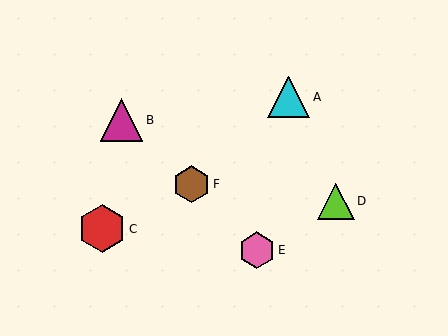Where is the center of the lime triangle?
The center of the lime triangle is at (336, 201).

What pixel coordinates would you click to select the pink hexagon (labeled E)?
Click at (257, 250) to select the pink hexagon E.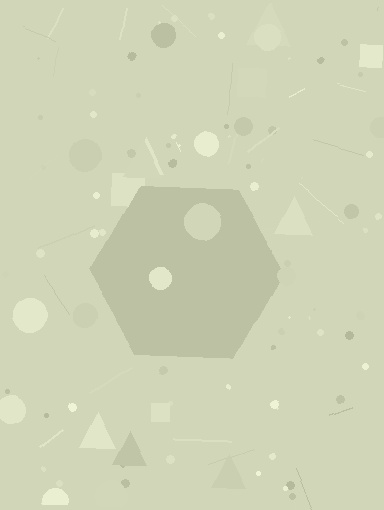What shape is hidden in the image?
A hexagon is hidden in the image.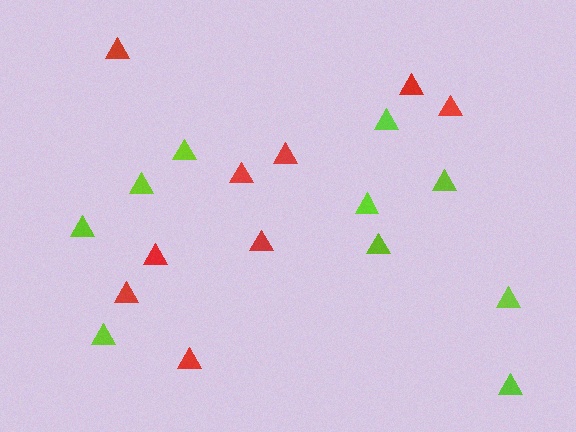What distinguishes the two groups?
There are 2 groups: one group of red triangles (9) and one group of lime triangles (10).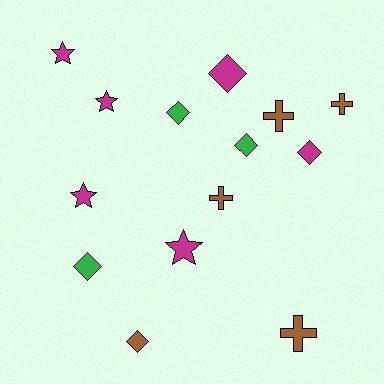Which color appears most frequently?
Magenta, with 6 objects.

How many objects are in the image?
There are 14 objects.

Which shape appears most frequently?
Diamond, with 6 objects.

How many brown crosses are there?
There are 4 brown crosses.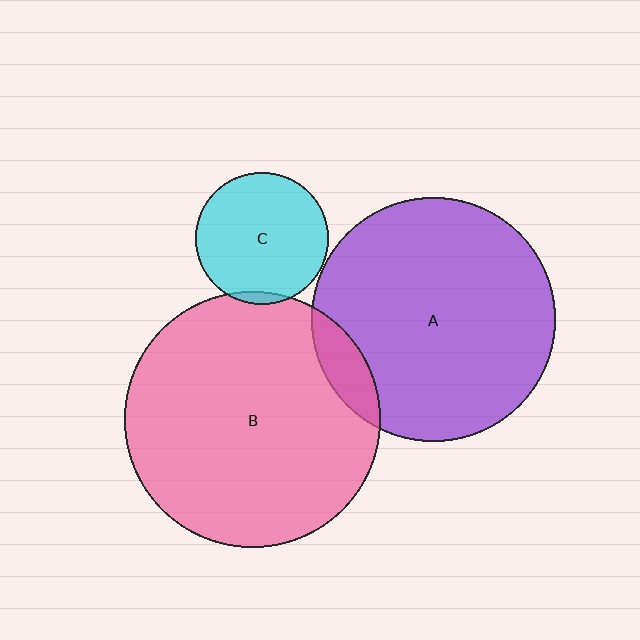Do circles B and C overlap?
Yes.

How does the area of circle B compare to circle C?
Approximately 3.7 times.